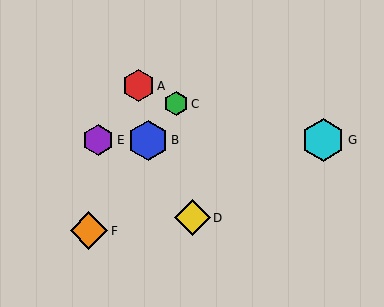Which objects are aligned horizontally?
Objects B, E, G are aligned horizontally.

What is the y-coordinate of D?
Object D is at y≈218.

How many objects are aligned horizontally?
3 objects (B, E, G) are aligned horizontally.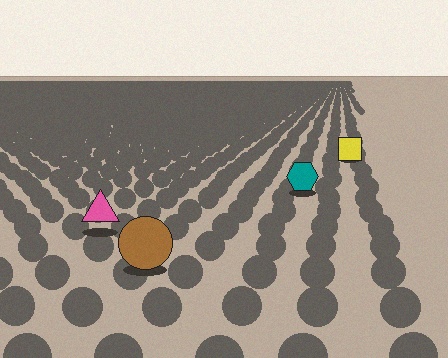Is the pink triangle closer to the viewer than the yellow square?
Yes. The pink triangle is closer — you can tell from the texture gradient: the ground texture is coarser near it.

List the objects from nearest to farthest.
From nearest to farthest: the brown circle, the pink triangle, the teal hexagon, the yellow square.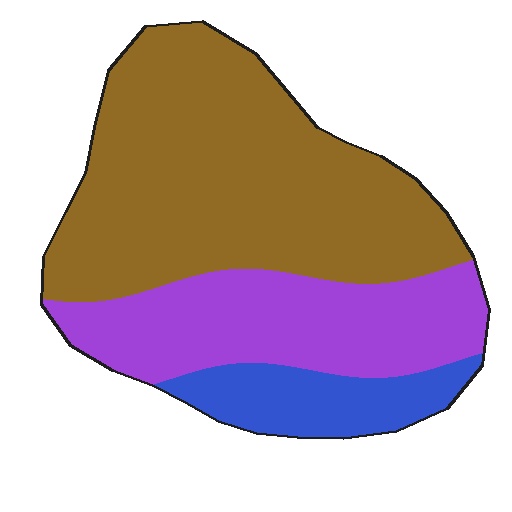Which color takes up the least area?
Blue, at roughly 15%.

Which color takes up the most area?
Brown, at roughly 55%.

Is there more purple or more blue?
Purple.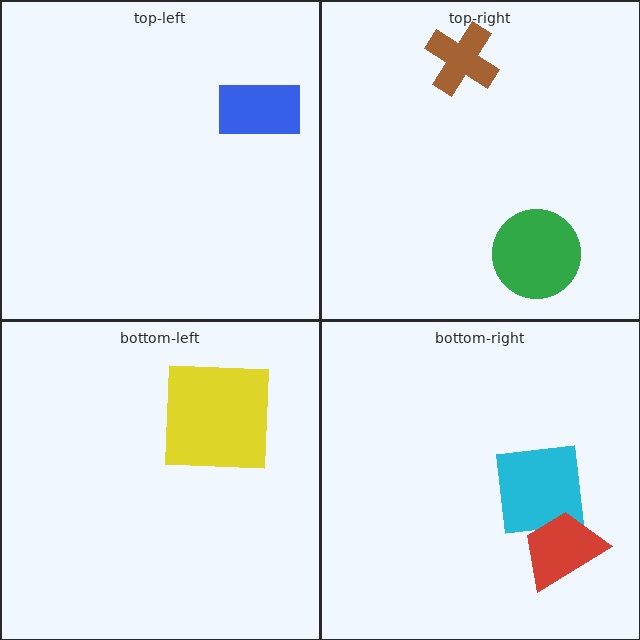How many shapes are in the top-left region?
1.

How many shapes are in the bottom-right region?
2.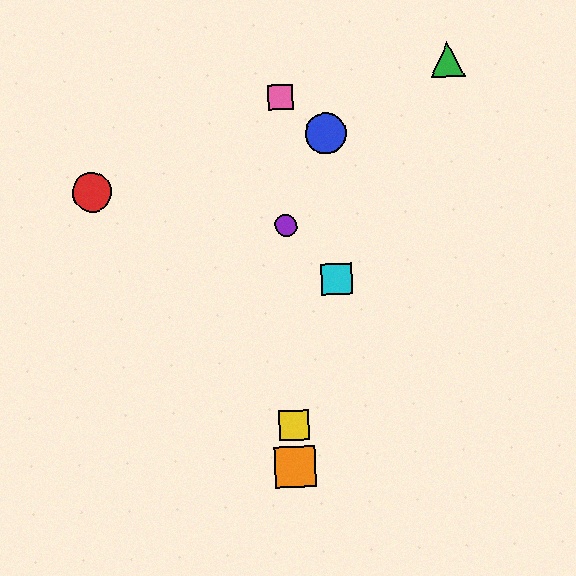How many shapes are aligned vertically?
4 shapes (the yellow square, the purple circle, the orange square, the pink square) are aligned vertically.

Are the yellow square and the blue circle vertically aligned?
No, the yellow square is at x≈294 and the blue circle is at x≈326.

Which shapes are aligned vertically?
The yellow square, the purple circle, the orange square, the pink square are aligned vertically.